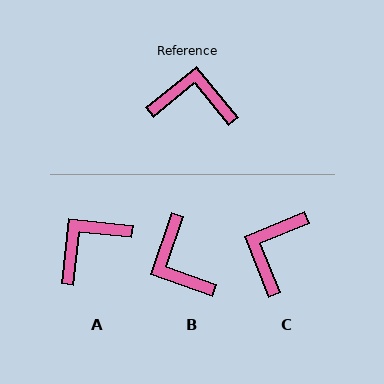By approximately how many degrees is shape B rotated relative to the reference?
Approximately 122 degrees counter-clockwise.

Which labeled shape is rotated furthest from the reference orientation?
B, about 122 degrees away.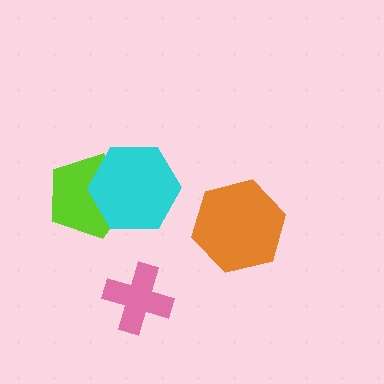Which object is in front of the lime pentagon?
The cyan hexagon is in front of the lime pentagon.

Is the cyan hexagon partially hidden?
No, no other shape covers it.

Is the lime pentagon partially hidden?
Yes, it is partially covered by another shape.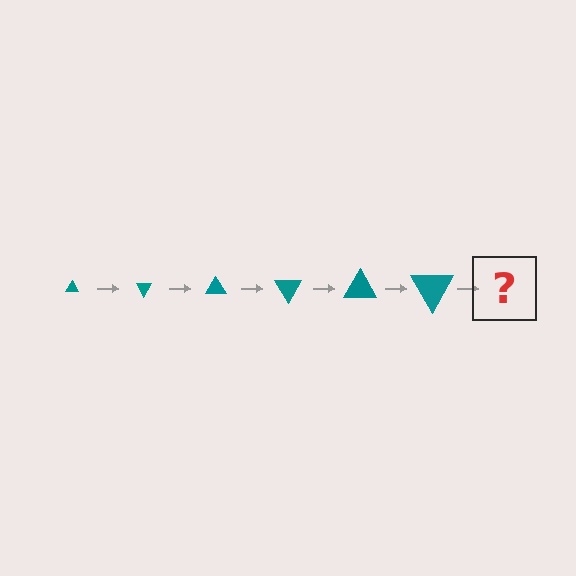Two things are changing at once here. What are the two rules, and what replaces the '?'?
The two rules are that the triangle grows larger each step and it rotates 60 degrees each step. The '?' should be a triangle, larger than the previous one and rotated 360 degrees from the start.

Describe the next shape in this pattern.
It should be a triangle, larger than the previous one and rotated 360 degrees from the start.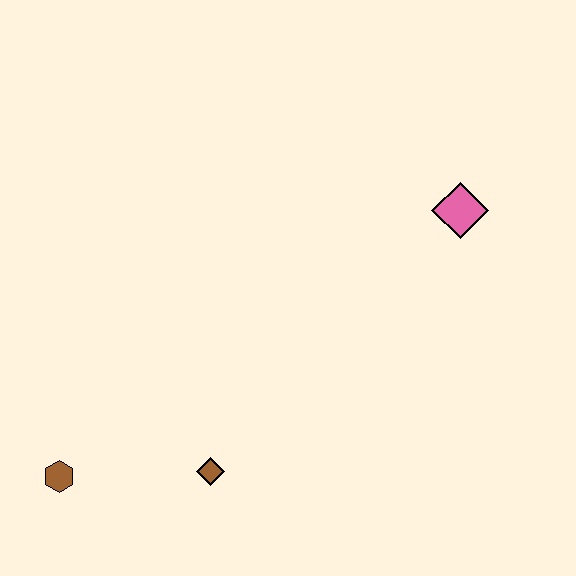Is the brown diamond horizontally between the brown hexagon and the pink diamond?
Yes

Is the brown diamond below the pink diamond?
Yes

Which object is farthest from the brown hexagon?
The pink diamond is farthest from the brown hexagon.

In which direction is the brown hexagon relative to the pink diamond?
The brown hexagon is to the left of the pink diamond.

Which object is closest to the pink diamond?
The brown diamond is closest to the pink diamond.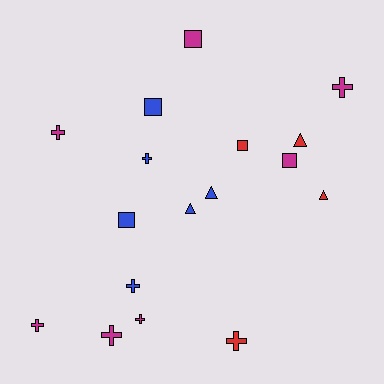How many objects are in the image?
There are 17 objects.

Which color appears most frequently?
Magenta, with 7 objects.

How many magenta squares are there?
There are 2 magenta squares.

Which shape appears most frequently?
Cross, with 8 objects.